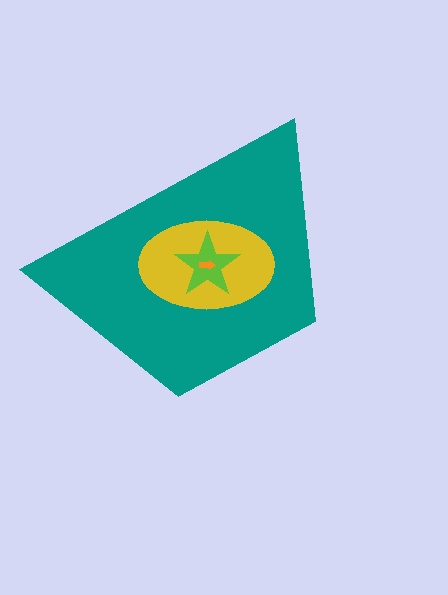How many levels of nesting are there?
4.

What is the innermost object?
The orange arrow.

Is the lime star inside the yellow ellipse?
Yes.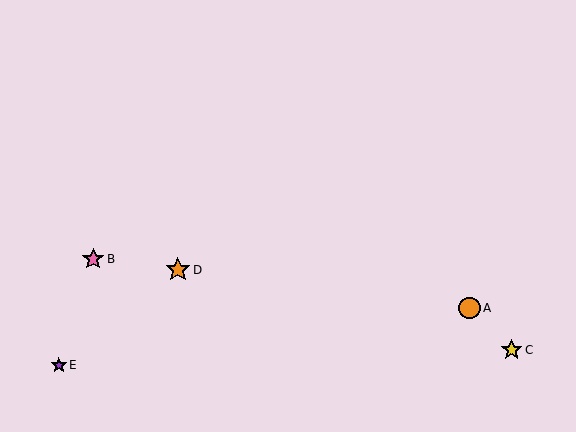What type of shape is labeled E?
Shape E is a purple star.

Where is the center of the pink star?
The center of the pink star is at (93, 259).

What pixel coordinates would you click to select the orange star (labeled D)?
Click at (178, 270) to select the orange star D.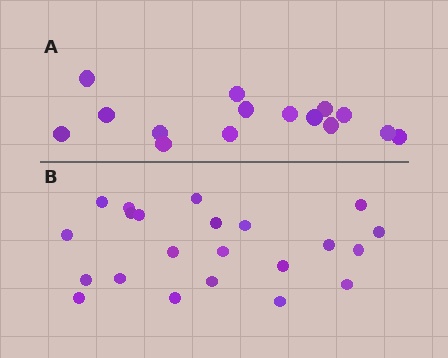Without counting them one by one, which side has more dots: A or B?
Region B (the bottom region) has more dots.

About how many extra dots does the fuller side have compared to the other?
Region B has roughly 8 or so more dots than region A.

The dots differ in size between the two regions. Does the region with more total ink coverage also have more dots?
No. Region A has more total ink coverage because its dots are larger, but region B actually contains more individual dots. Total area can be misleading — the number of items is what matters here.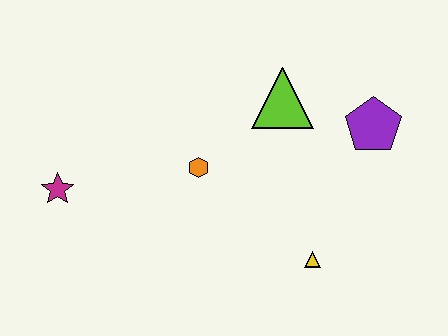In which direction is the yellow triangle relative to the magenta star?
The yellow triangle is to the right of the magenta star.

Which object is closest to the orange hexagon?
The lime triangle is closest to the orange hexagon.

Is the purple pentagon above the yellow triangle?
Yes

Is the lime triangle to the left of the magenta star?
No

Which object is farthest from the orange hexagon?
The purple pentagon is farthest from the orange hexagon.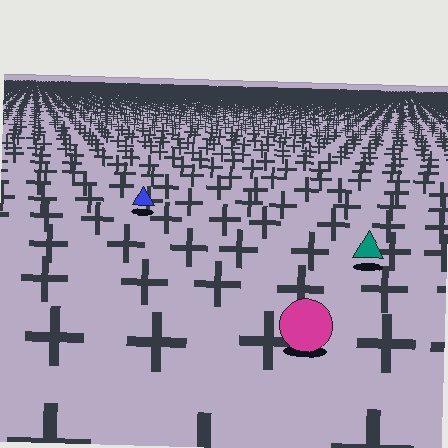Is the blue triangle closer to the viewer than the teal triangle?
No. The teal triangle is closer — you can tell from the texture gradient: the ground texture is coarser near it.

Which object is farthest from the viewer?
The blue triangle is farthest from the viewer. It appears smaller and the ground texture around it is denser.